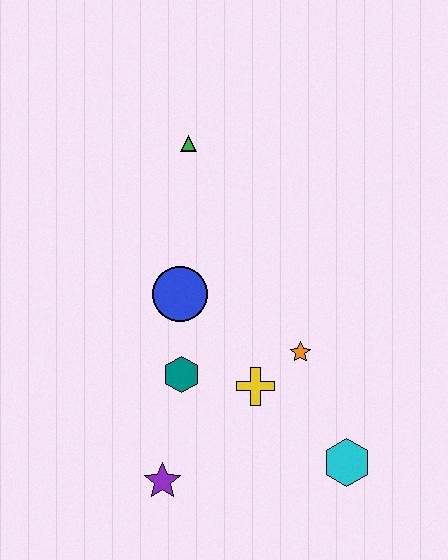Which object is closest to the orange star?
The yellow cross is closest to the orange star.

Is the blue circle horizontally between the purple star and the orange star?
Yes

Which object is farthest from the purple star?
The green triangle is farthest from the purple star.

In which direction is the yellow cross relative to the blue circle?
The yellow cross is below the blue circle.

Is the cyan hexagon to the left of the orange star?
No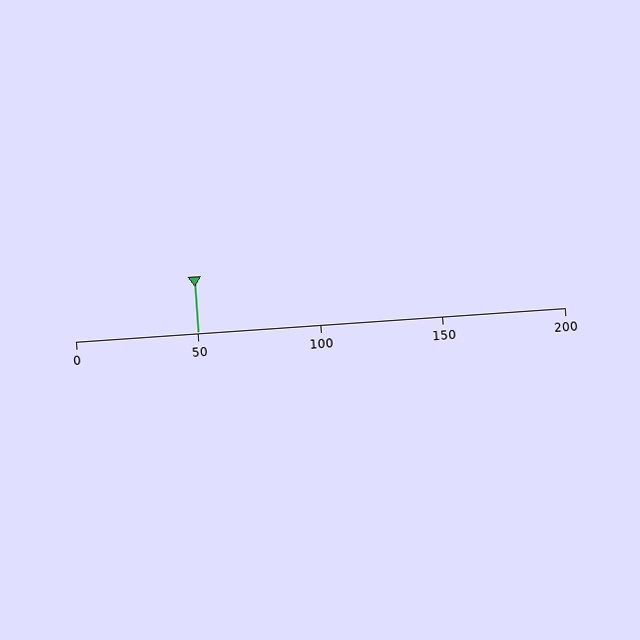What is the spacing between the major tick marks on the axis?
The major ticks are spaced 50 apart.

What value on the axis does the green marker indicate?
The marker indicates approximately 50.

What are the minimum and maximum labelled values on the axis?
The axis runs from 0 to 200.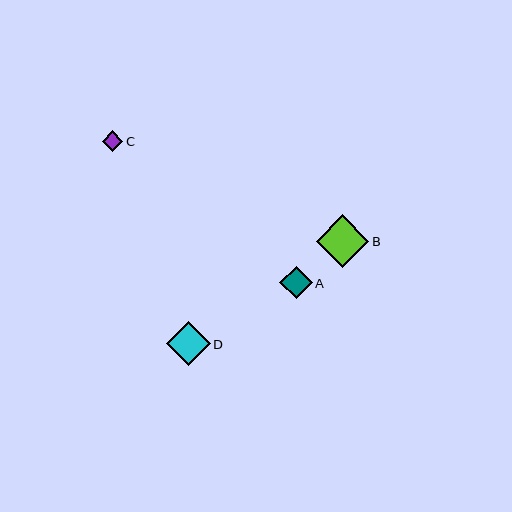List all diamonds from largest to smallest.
From largest to smallest: B, D, A, C.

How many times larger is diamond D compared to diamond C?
Diamond D is approximately 2.1 times the size of diamond C.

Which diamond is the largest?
Diamond B is the largest with a size of approximately 52 pixels.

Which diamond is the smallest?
Diamond C is the smallest with a size of approximately 20 pixels.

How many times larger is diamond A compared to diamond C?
Diamond A is approximately 1.6 times the size of diamond C.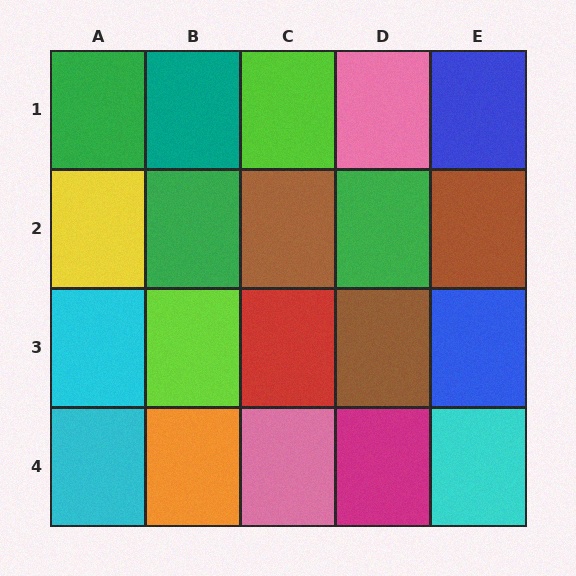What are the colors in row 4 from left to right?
Cyan, orange, pink, magenta, cyan.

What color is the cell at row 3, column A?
Cyan.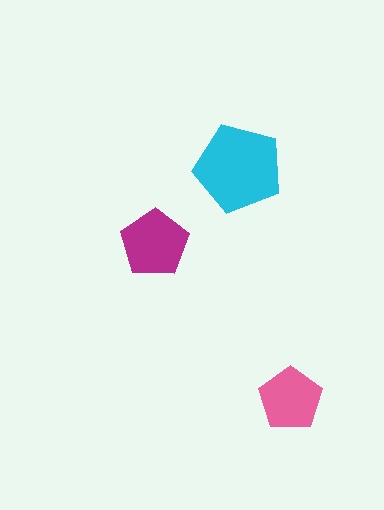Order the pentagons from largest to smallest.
the cyan one, the magenta one, the pink one.